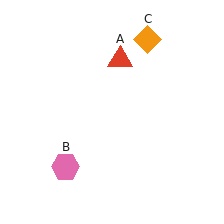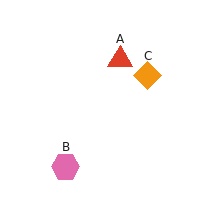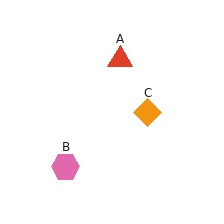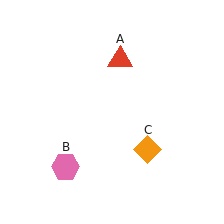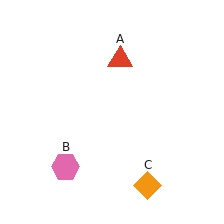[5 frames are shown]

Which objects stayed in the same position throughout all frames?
Red triangle (object A) and pink hexagon (object B) remained stationary.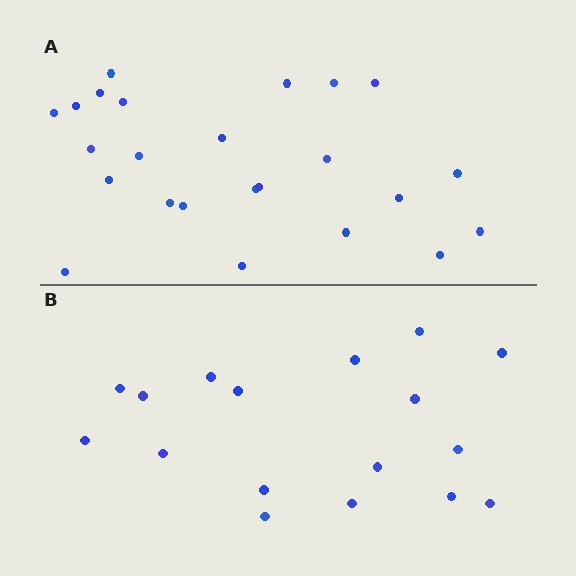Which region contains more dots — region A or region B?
Region A (the top region) has more dots.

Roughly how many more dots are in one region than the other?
Region A has roughly 8 or so more dots than region B.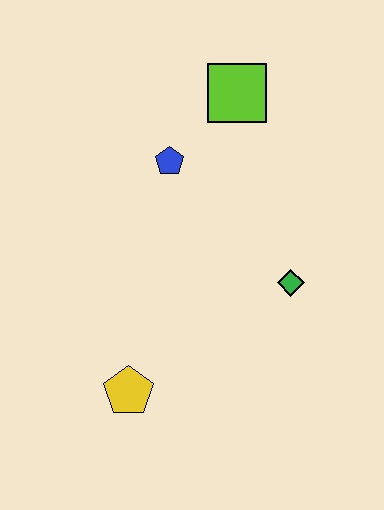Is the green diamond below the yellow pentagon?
No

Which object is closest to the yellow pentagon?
The green diamond is closest to the yellow pentagon.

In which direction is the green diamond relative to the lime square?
The green diamond is below the lime square.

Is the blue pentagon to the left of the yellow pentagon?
No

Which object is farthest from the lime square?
The yellow pentagon is farthest from the lime square.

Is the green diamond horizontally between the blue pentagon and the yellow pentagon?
No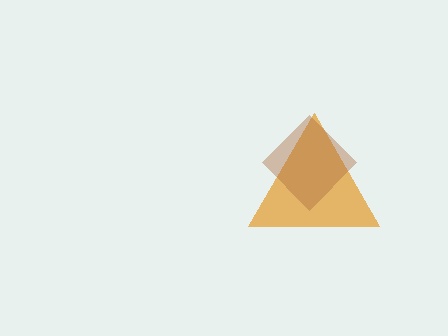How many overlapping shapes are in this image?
There are 2 overlapping shapes in the image.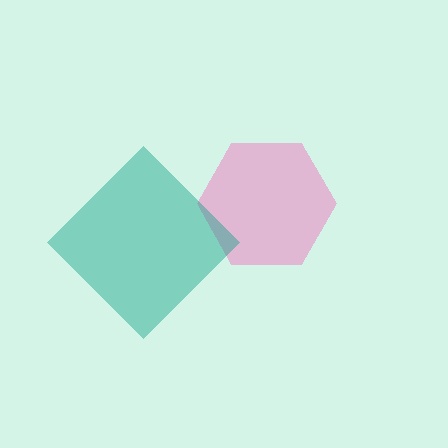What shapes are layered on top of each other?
The layered shapes are: a pink hexagon, a teal diamond.